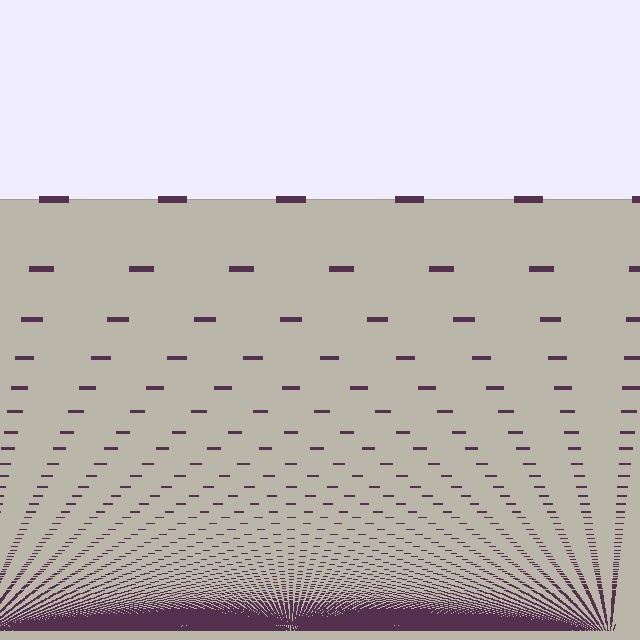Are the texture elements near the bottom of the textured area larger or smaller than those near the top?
Smaller. The gradient is inverted — elements near the bottom are smaller and denser.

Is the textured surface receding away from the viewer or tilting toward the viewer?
The surface appears to tilt toward the viewer. Texture elements get larger and sparser toward the top.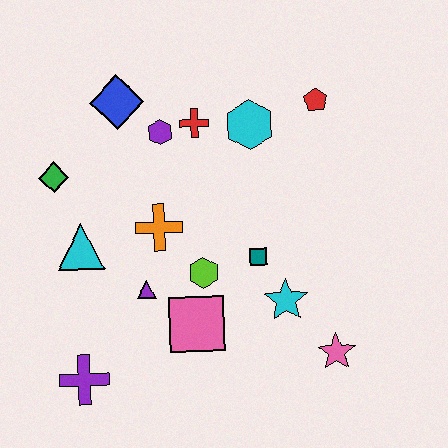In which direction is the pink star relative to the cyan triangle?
The pink star is to the right of the cyan triangle.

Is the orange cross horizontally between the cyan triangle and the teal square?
Yes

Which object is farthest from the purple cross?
The red pentagon is farthest from the purple cross.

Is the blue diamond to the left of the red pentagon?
Yes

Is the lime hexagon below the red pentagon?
Yes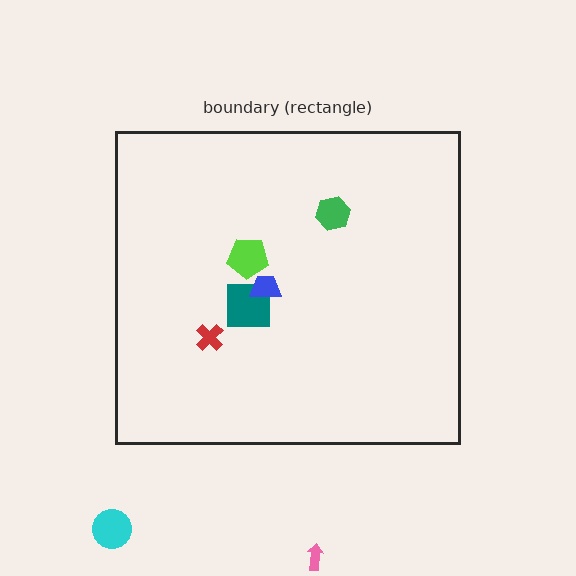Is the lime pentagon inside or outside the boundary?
Inside.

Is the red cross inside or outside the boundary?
Inside.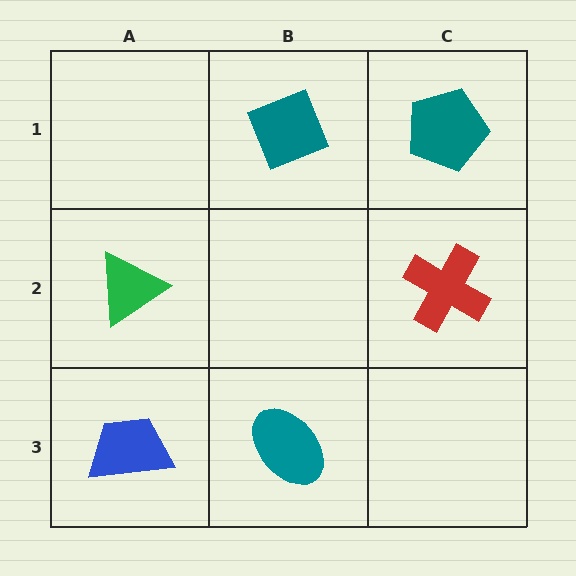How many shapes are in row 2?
2 shapes.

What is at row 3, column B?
A teal ellipse.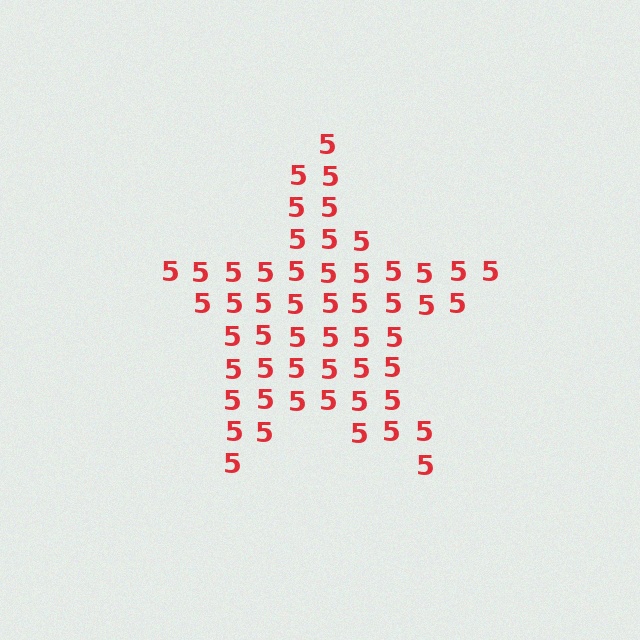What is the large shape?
The large shape is a star.